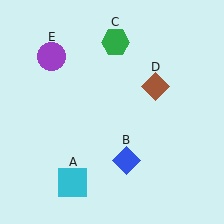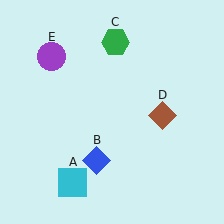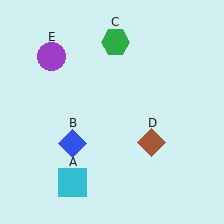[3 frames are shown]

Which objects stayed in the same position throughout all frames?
Cyan square (object A) and green hexagon (object C) and purple circle (object E) remained stationary.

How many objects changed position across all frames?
2 objects changed position: blue diamond (object B), brown diamond (object D).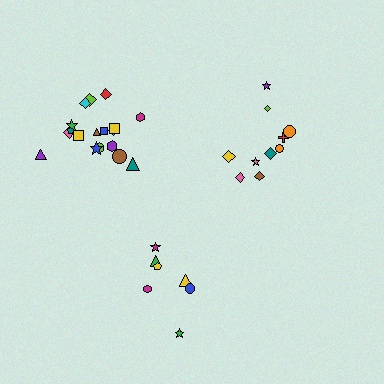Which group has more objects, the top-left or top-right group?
The top-left group.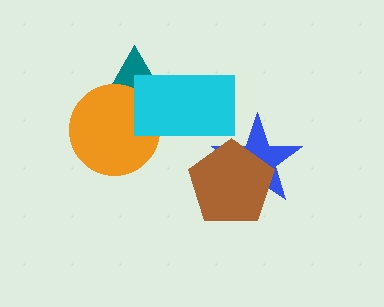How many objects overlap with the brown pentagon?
1 object overlaps with the brown pentagon.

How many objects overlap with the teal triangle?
2 objects overlap with the teal triangle.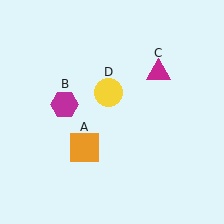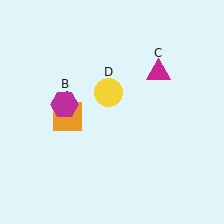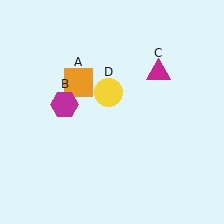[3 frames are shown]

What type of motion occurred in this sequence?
The orange square (object A) rotated clockwise around the center of the scene.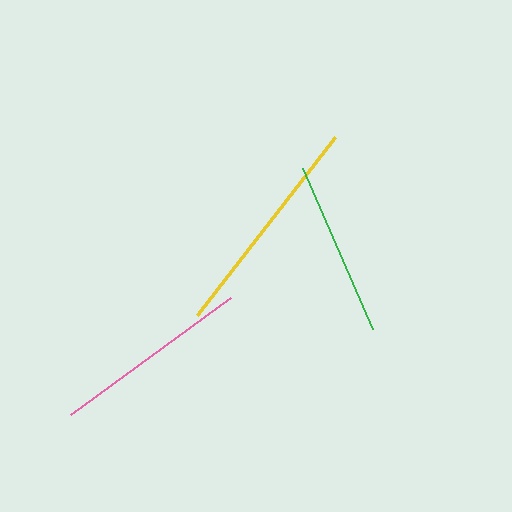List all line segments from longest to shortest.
From longest to shortest: yellow, pink, green.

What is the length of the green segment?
The green segment is approximately 176 pixels long.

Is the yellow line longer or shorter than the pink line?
The yellow line is longer than the pink line.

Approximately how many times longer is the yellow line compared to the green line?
The yellow line is approximately 1.3 times the length of the green line.